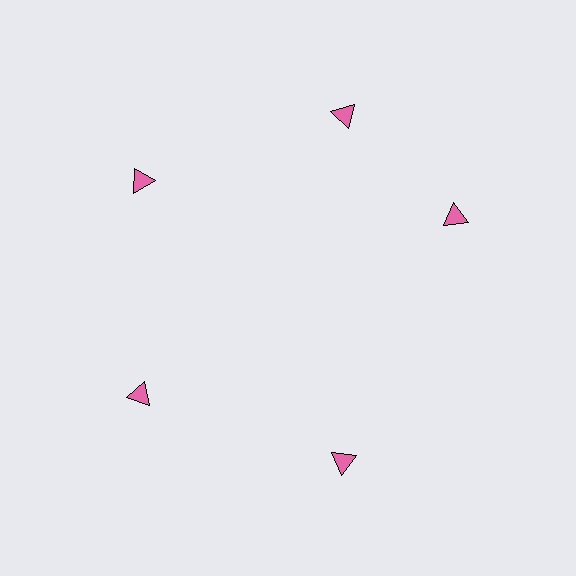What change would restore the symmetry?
The symmetry would be restored by rotating it back into even spacing with its neighbors so that all 5 triangles sit at equal angles and equal distance from the center.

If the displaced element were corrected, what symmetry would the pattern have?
It would have 5-fold rotational symmetry — the pattern would map onto itself every 72 degrees.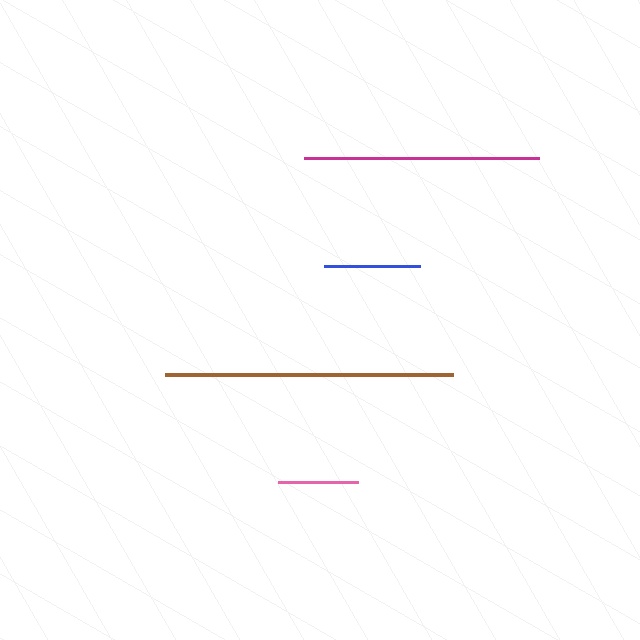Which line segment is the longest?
The brown line is the longest at approximately 288 pixels.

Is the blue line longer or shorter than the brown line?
The brown line is longer than the blue line.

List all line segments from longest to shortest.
From longest to shortest: brown, magenta, blue, pink.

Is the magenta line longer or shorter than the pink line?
The magenta line is longer than the pink line.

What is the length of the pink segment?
The pink segment is approximately 79 pixels long.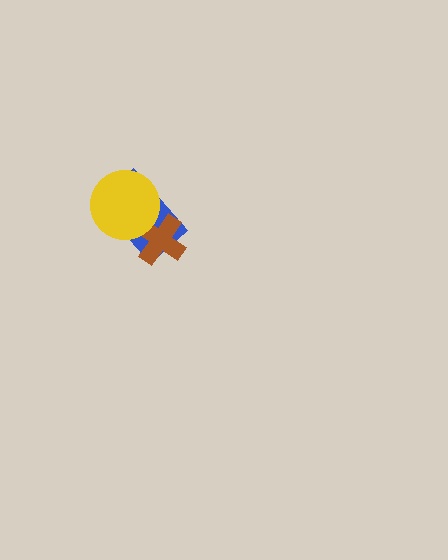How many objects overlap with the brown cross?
2 objects overlap with the brown cross.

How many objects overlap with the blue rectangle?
2 objects overlap with the blue rectangle.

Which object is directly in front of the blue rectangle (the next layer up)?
The brown cross is directly in front of the blue rectangle.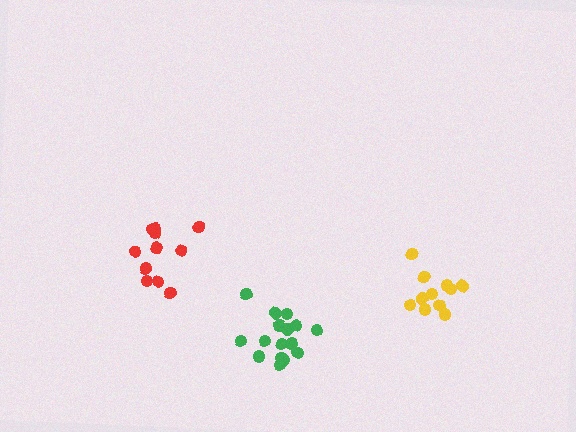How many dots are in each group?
Group 1: 11 dots, Group 2: 11 dots, Group 3: 17 dots (39 total).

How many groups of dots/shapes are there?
There are 3 groups.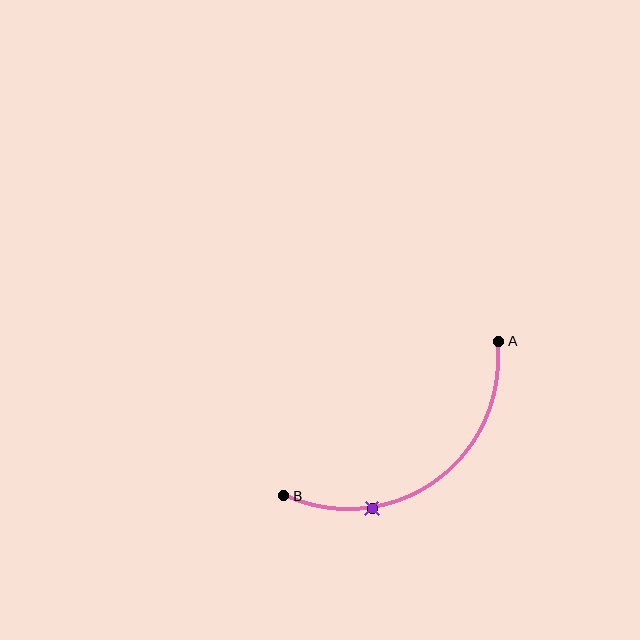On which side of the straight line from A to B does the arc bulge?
The arc bulges below and to the right of the straight line connecting A and B.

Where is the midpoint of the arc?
The arc midpoint is the point on the curve farthest from the straight line joining A and B. It sits below and to the right of that line.